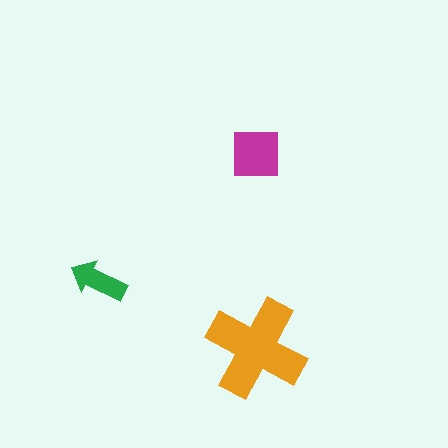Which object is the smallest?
The green arrow.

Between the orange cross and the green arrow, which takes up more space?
The orange cross.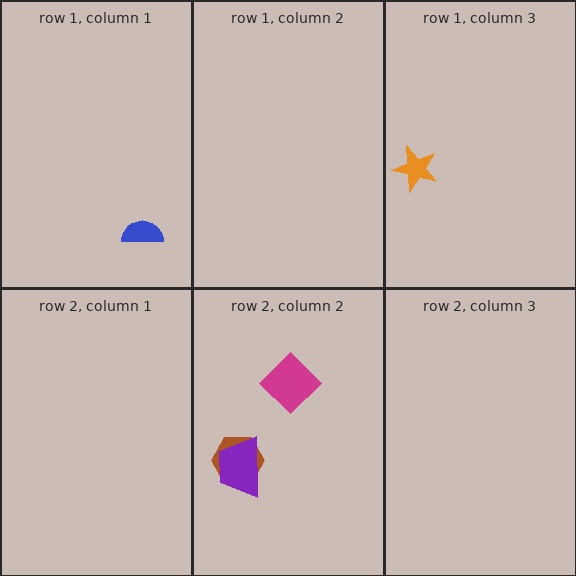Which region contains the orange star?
The row 1, column 3 region.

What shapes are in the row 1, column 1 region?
The blue semicircle.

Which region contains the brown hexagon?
The row 2, column 2 region.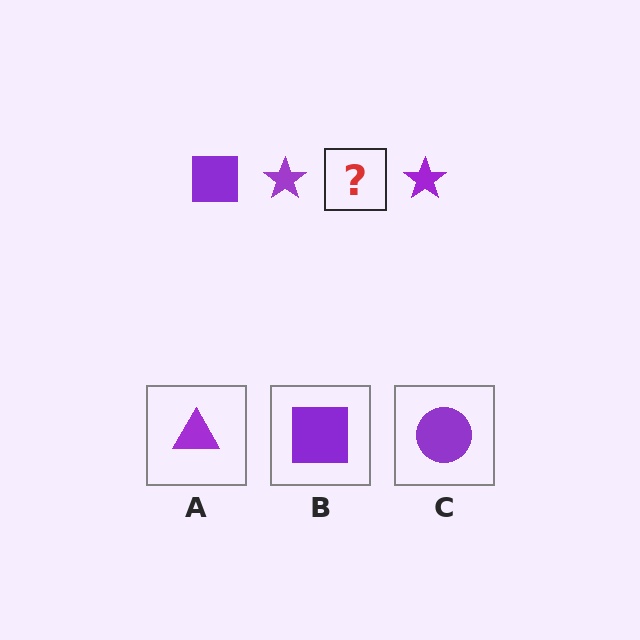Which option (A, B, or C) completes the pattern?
B.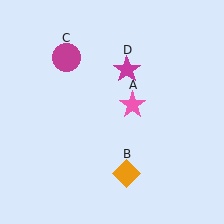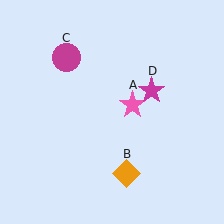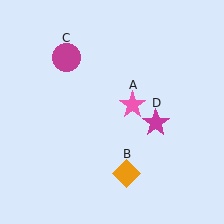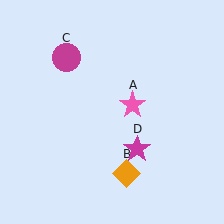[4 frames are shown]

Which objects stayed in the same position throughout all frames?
Pink star (object A) and orange diamond (object B) and magenta circle (object C) remained stationary.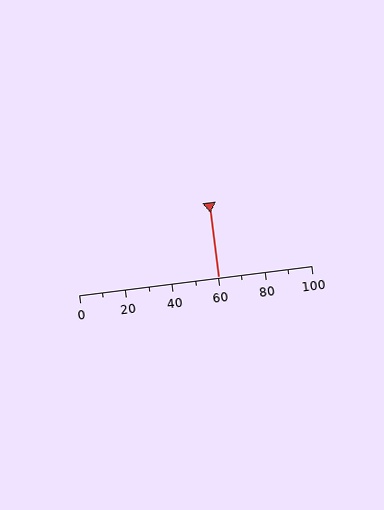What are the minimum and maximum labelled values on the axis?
The axis runs from 0 to 100.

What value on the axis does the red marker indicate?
The marker indicates approximately 60.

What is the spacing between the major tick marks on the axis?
The major ticks are spaced 20 apart.